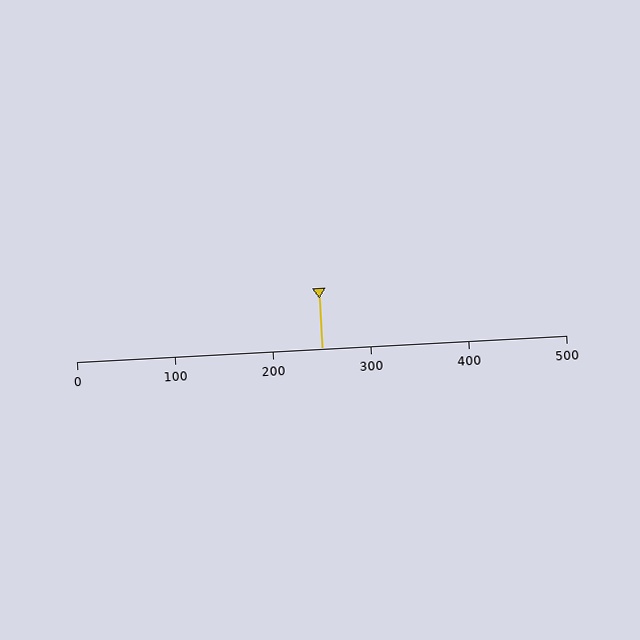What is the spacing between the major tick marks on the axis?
The major ticks are spaced 100 apart.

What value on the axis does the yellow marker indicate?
The marker indicates approximately 250.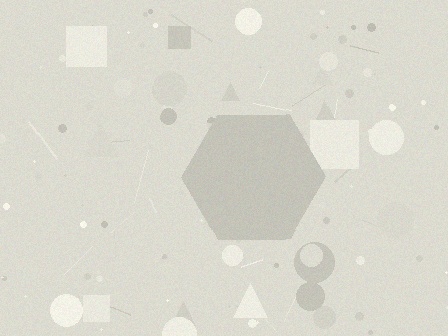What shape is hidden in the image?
A hexagon is hidden in the image.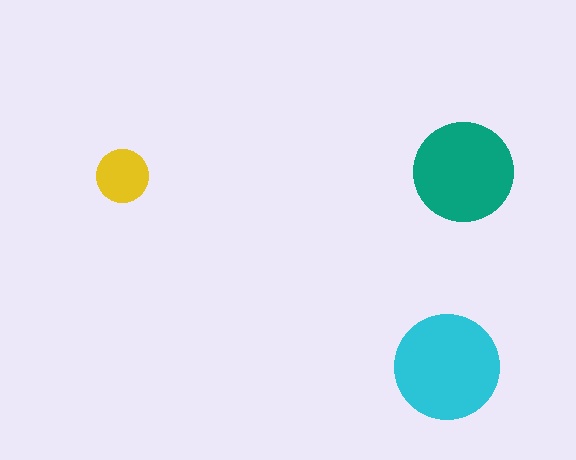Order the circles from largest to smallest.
the cyan one, the teal one, the yellow one.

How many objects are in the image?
There are 3 objects in the image.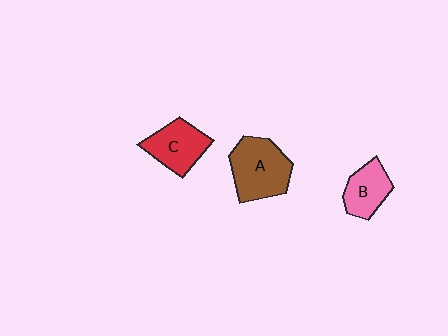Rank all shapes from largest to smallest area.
From largest to smallest: A (brown), C (red), B (pink).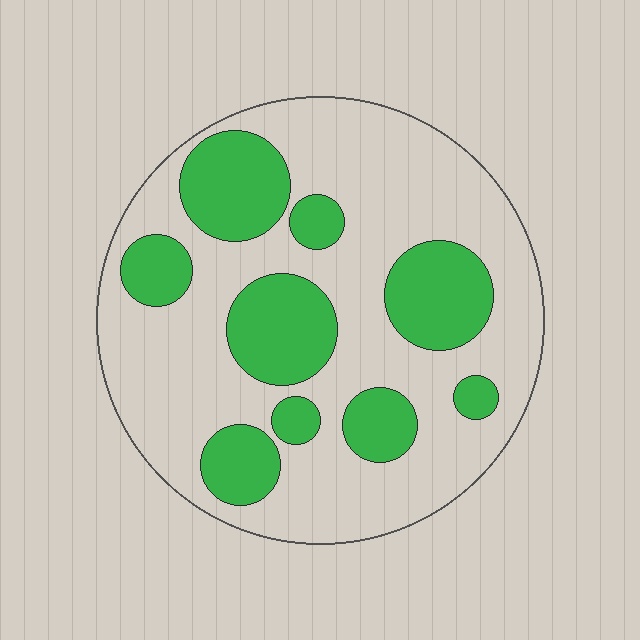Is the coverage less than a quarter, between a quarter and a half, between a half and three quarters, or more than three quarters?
Between a quarter and a half.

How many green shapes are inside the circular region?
9.